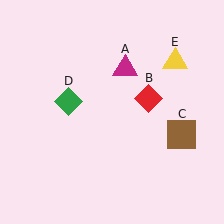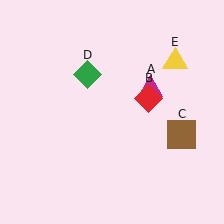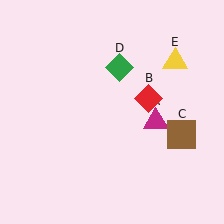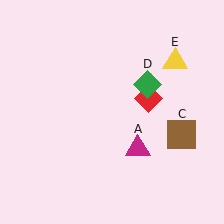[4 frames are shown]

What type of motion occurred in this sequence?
The magenta triangle (object A), green diamond (object D) rotated clockwise around the center of the scene.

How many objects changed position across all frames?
2 objects changed position: magenta triangle (object A), green diamond (object D).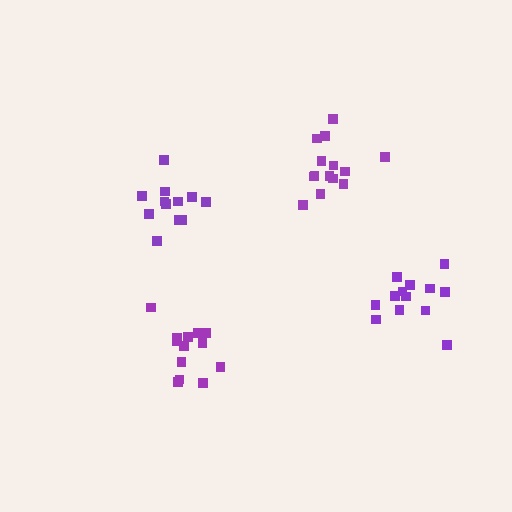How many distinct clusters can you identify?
There are 4 distinct clusters.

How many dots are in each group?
Group 1: 14 dots, Group 2: 12 dots, Group 3: 13 dots, Group 4: 13 dots (52 total).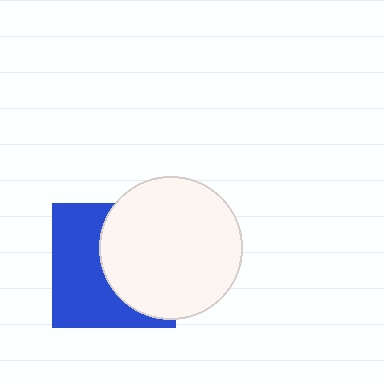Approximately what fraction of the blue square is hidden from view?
Roughly 49% of the blue square is hidden behind the white circle.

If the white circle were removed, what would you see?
You would see the complete blue square.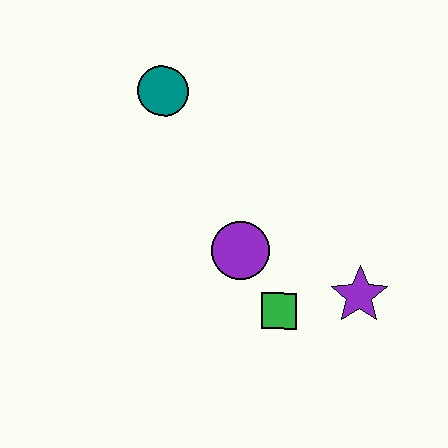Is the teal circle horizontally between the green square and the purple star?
No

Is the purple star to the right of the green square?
Yes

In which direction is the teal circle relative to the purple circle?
The teal circle is above the purple circle.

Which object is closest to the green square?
The purple circle is closest to the green square.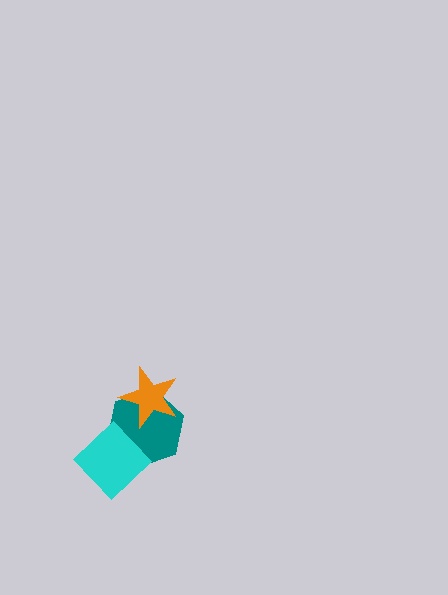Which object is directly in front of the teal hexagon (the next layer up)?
The cyan diamond is directly in front of the teal hexagon.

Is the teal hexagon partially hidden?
Yes, it is partially covered by another shape.